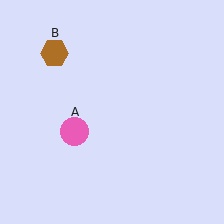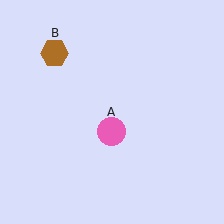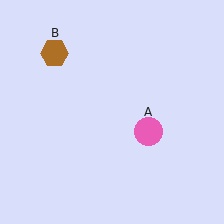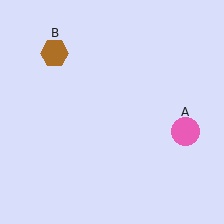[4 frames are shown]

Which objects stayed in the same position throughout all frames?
Brown hexagon (object B) remained stationary.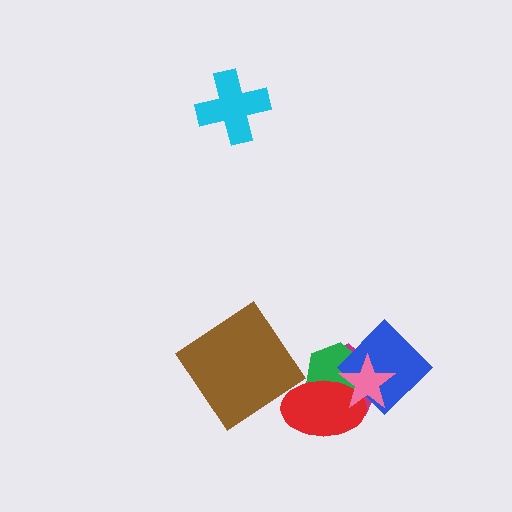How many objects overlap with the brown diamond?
0 objects overlap with the brown diamond.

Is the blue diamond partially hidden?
Yes, it is partially covered by another shape.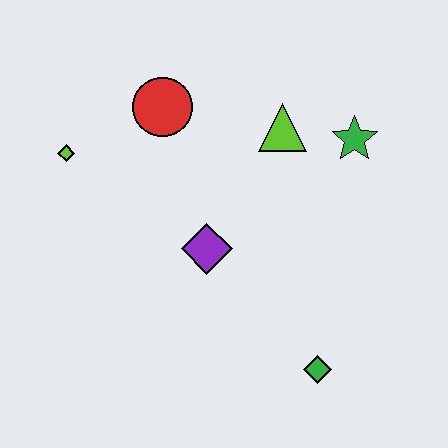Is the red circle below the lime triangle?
No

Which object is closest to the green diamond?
The purple diamond is closest to the green diamond.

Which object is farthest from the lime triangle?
The green diamond is farthest from the lime triangle.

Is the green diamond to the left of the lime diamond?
No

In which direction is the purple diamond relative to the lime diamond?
The purple diamond is to the right of the lime diamond.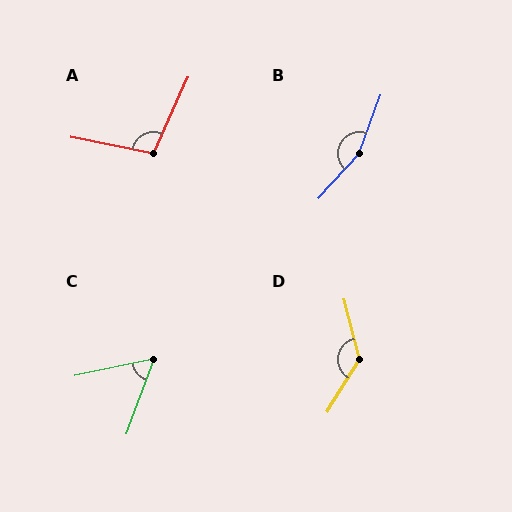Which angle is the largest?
B, at approximately 158 degrees.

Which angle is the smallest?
C, at approximately 58 degrees.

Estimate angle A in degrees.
Approximately 103 degrees.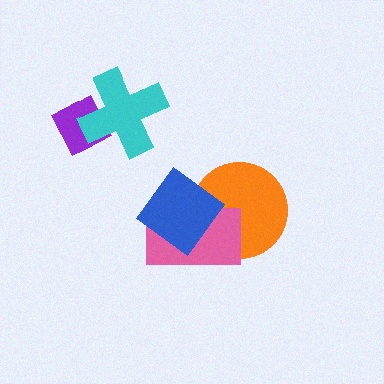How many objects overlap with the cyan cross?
1 object overlaps with the cyan cross.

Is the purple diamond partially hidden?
Yes, it is partially covered by another shape.